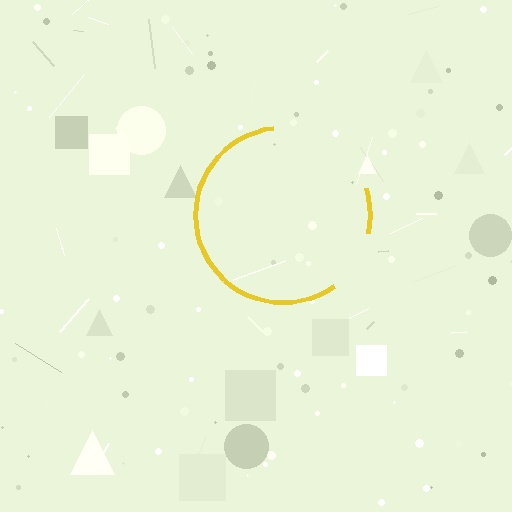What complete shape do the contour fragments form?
The contour fragments form a circle.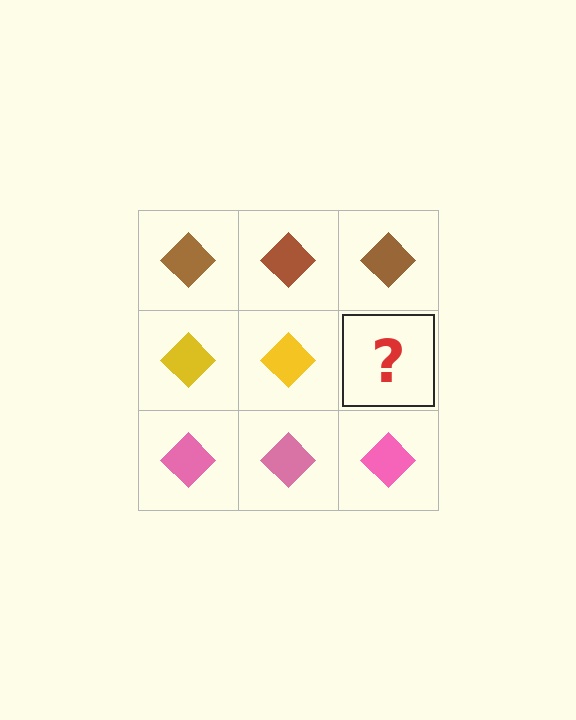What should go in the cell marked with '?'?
The missing cell should contain a yellow diamond.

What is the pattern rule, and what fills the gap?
The rule is that each row has a consistent color. The gap should be filled with a yellow diamond.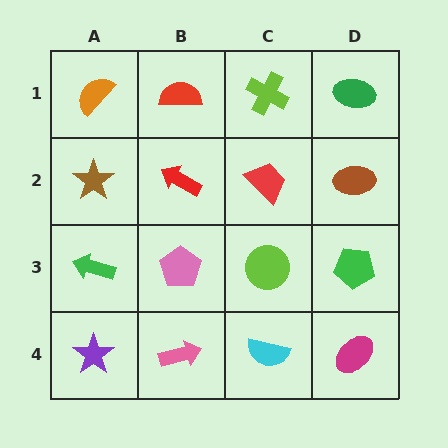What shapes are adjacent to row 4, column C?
A lime circle (row 3, column C), a pink arrow (row 4, column B), a magenta ellipse (row 4, column D).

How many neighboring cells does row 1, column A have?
2.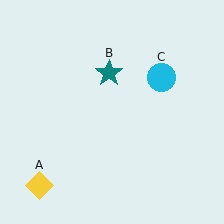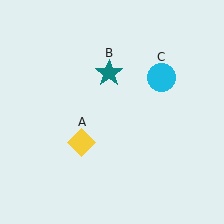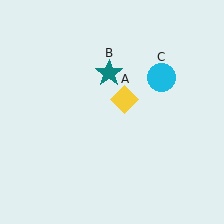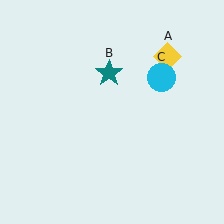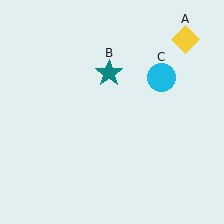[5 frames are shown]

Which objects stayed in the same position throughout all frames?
Teal star (object B) and cyan circle (object C) remained stationary.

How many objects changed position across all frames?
1 object changed position: yellow diamond (object A).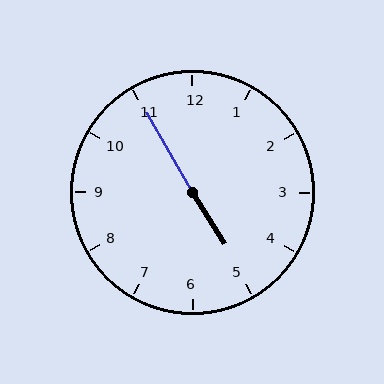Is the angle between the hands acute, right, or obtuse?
It is obtuse.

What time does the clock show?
4:55.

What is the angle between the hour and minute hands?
Approximately 178 degrees.